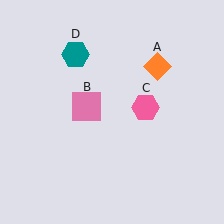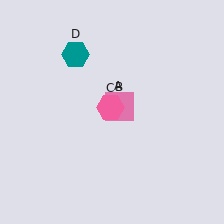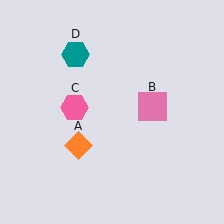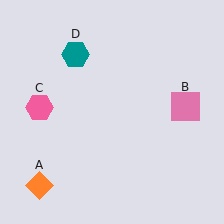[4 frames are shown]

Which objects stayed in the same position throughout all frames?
Teal hexagon (object D) remained stationary.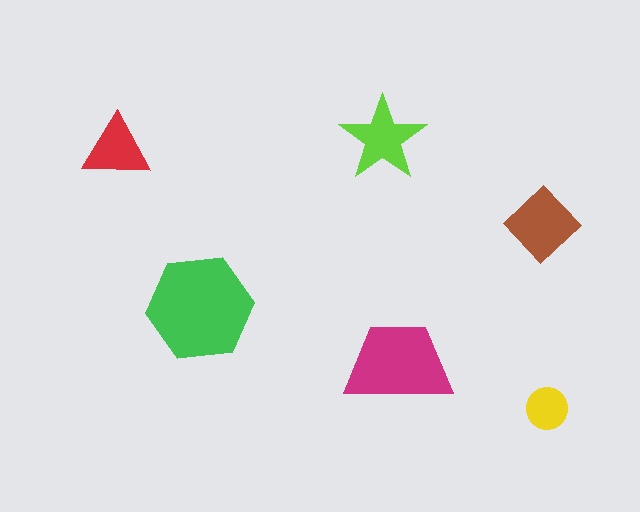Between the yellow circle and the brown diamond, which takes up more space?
The brown diamond.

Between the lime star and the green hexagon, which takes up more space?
The green hexagon.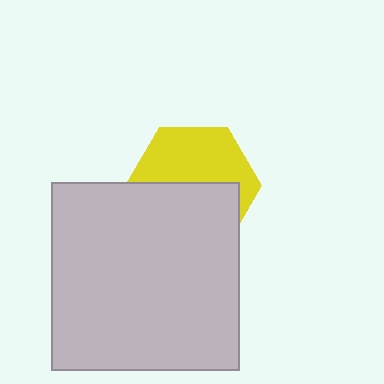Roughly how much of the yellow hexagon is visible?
About half of it is visible (roughly 49%).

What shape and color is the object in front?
The object in front is a light gray square.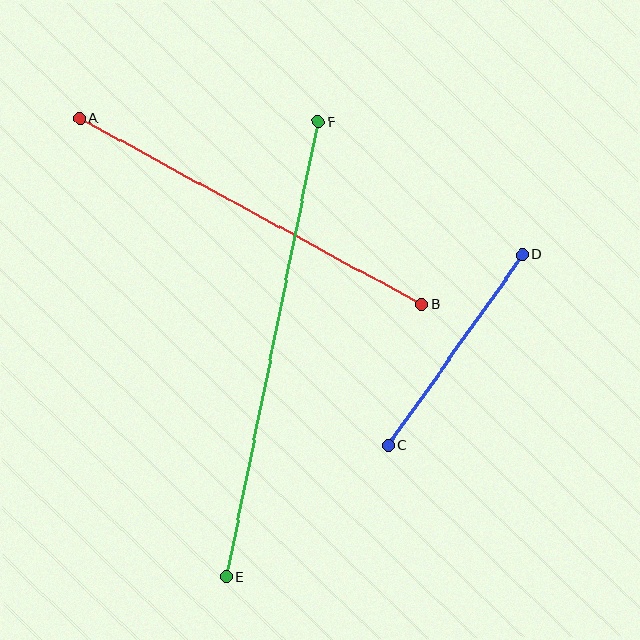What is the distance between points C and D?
The distance is approximately 234 pixels.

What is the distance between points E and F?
The distance is approximately 464 pixels.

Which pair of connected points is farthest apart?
Points E and F are farthest apart.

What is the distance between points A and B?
The distance is approximately 389 pixels.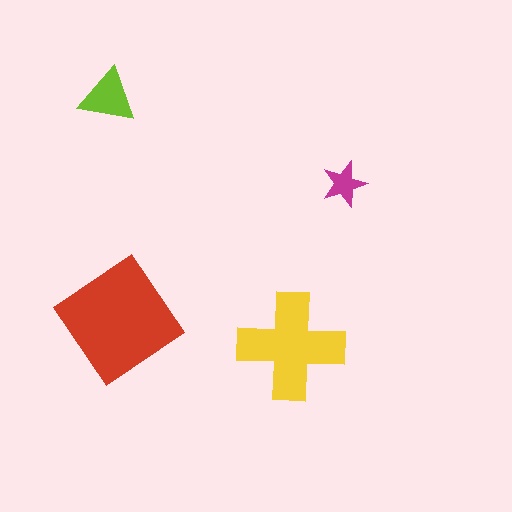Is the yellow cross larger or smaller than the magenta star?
Larger.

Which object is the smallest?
The magenta star.